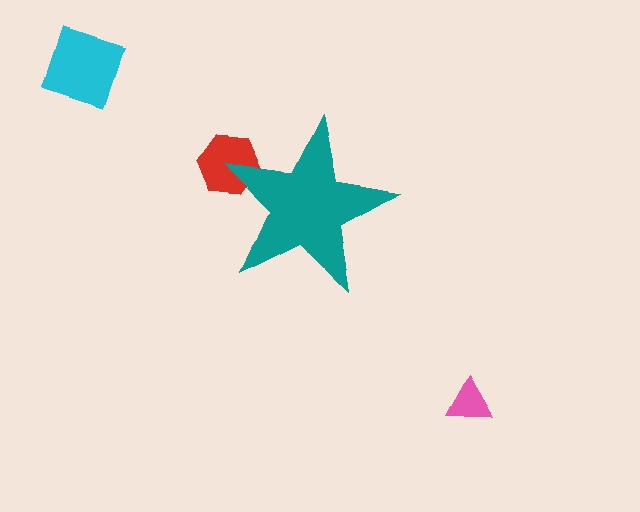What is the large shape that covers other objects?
A teal star.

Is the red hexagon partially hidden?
Yes, the red hexagon is partially hidden behind the teal star.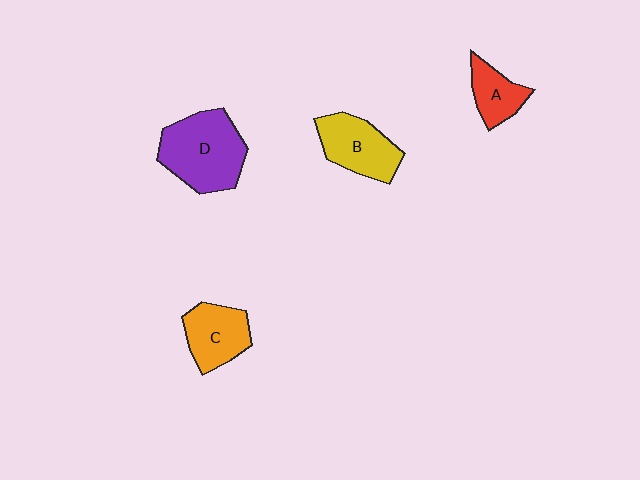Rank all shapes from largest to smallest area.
From largest to smallest: D (purple), B (yellow), C (orange), A (red).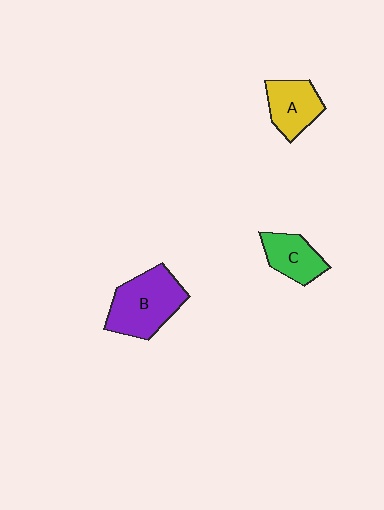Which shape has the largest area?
Shape B (purple).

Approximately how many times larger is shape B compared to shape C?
Approximately 1.7 times.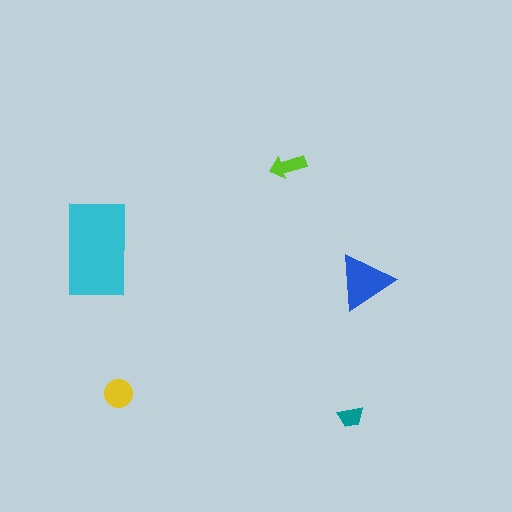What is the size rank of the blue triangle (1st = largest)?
2nd.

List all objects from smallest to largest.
The teal trapezoid, the lime arrow, the yellow circle, the blue triangle, the cyan rectangle.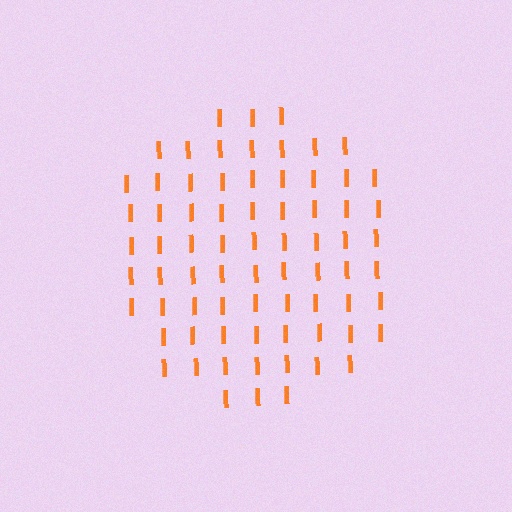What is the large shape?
The large shape is a circle.